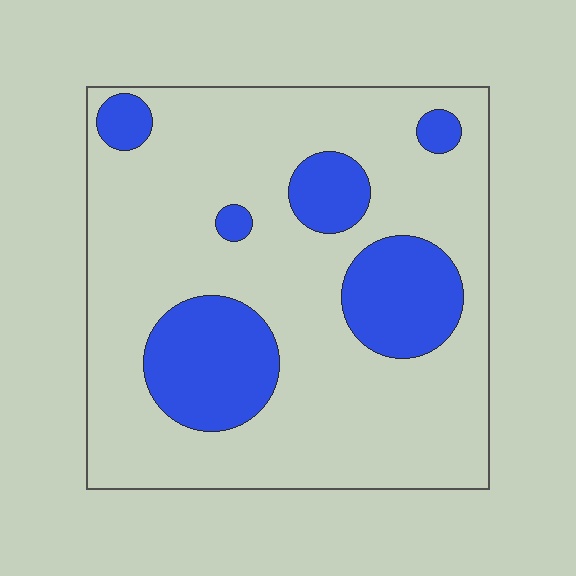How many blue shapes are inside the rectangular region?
6.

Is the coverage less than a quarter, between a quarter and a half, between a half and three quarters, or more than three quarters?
Less than a quarter.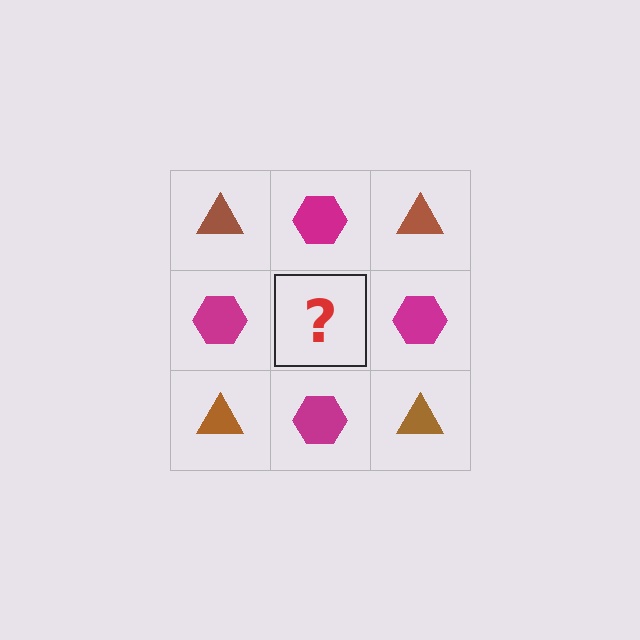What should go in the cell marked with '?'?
The missing cell should contain a brown triangle.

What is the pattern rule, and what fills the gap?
The rule is that it alternates brown triangle and magenta hexagon in a checkerboard pattern. The gap should be filled with a brown triangle.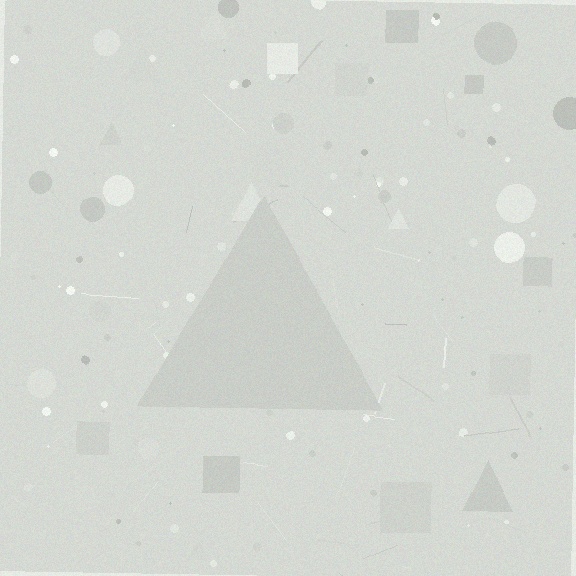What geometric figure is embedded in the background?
A triangle is embedded in the background.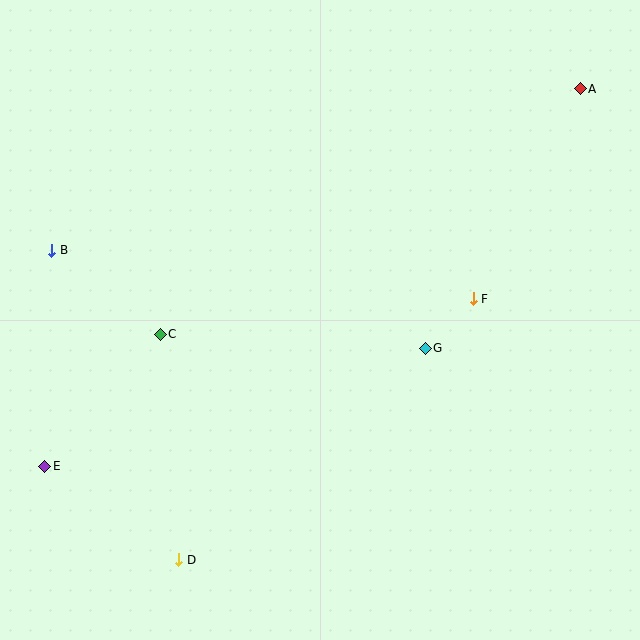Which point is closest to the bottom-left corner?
Point E is closest to the bottom-left corner.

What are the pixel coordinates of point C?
Point C is at (160, 334).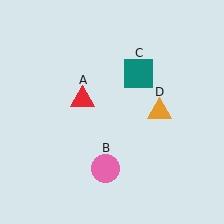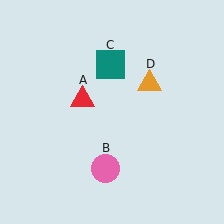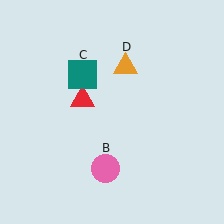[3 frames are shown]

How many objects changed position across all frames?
2 objects changed position: teal square (object C), orange triangle (object D).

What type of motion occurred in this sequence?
The teal square (object C), orange triangle (object D) rotated counterclockwise around the center of the scene.